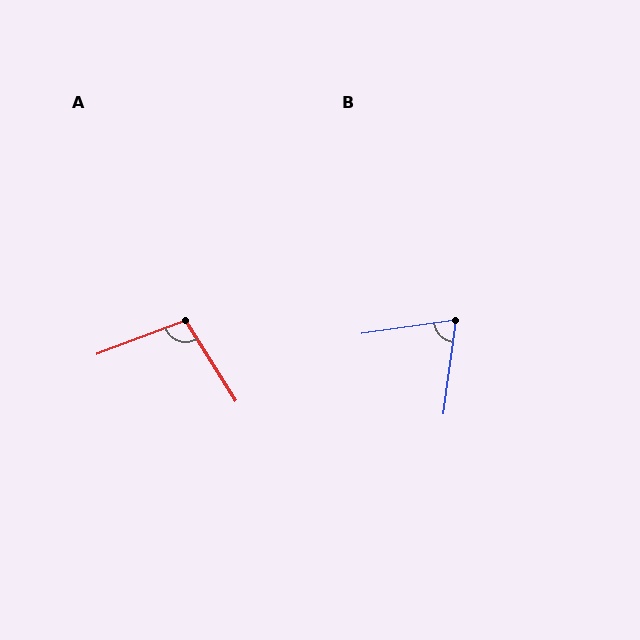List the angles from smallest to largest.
B (74°), A (101°).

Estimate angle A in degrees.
Approximately 101 degrees.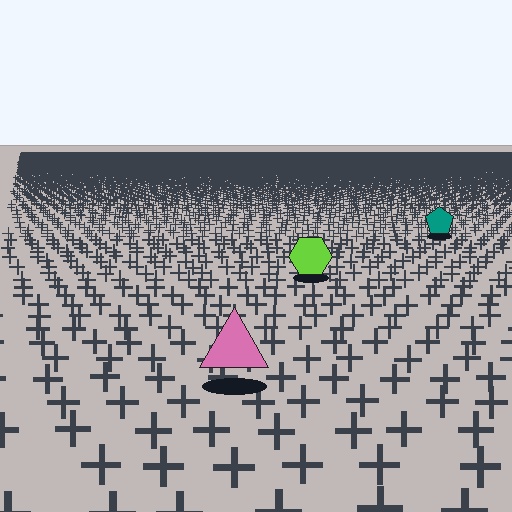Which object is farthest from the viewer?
The teal pentagon is farthest from the viewer. It appears smaller and the ground texture around it is denser.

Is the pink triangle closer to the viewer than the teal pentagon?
Yes. The pink triangle is closer — you can tell from the texture gradient: the ground texture is coarser near it.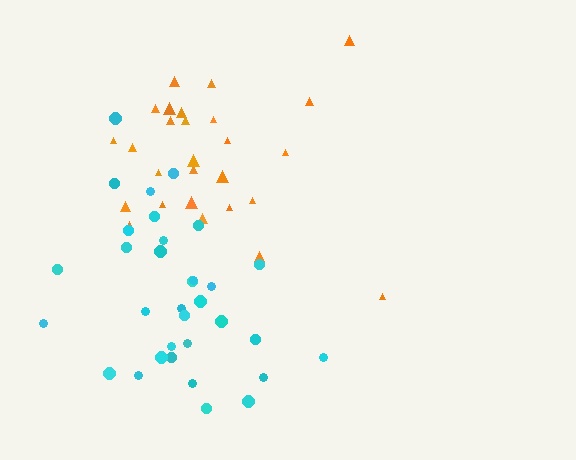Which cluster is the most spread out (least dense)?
Orange.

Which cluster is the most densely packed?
Cyan.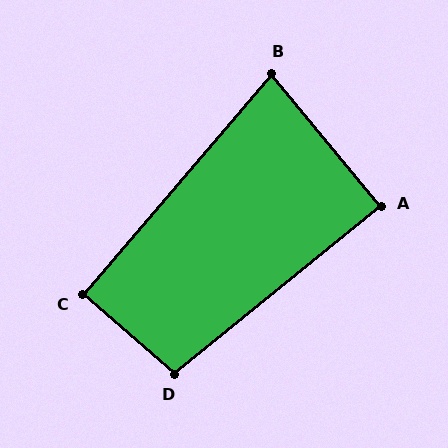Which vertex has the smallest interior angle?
B, at approximately 80 degrees.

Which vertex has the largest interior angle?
D, at approximately 100 degrees.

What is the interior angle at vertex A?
Approximately 90 degrees (approximately right).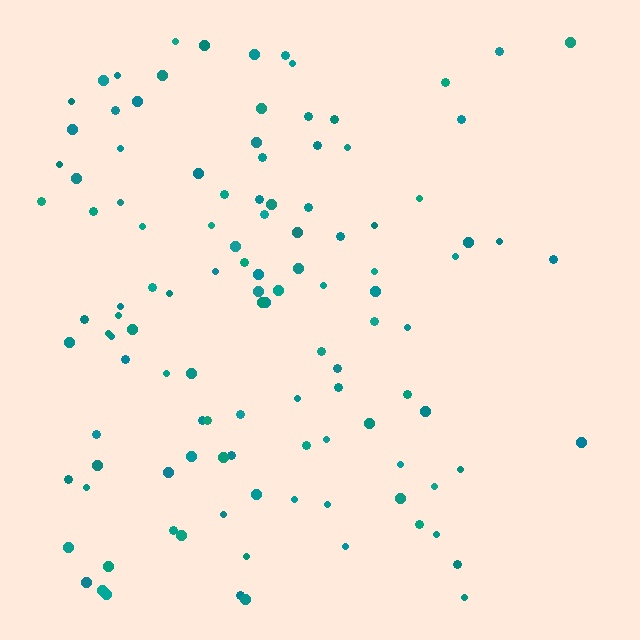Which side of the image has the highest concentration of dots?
The left.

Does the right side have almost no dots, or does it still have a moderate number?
Still a moderate number, just noticeably fewer than the left.